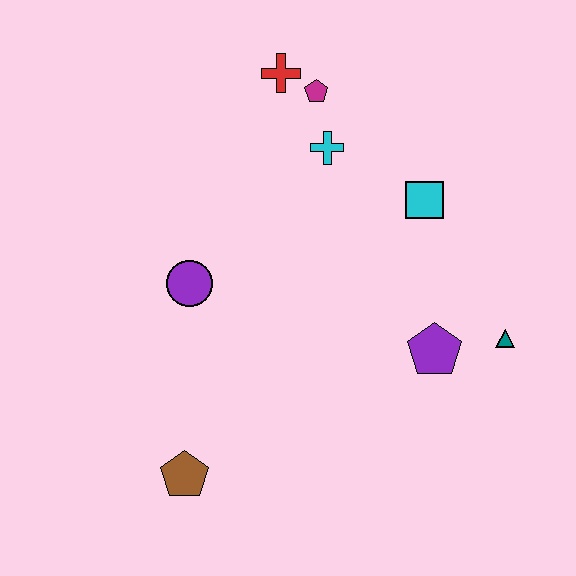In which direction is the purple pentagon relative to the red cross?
The purple pentagon is below the red cross.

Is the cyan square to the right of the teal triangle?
No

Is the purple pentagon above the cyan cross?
No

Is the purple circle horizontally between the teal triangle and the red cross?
No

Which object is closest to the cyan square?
The cyan cross is closest to the cyan square.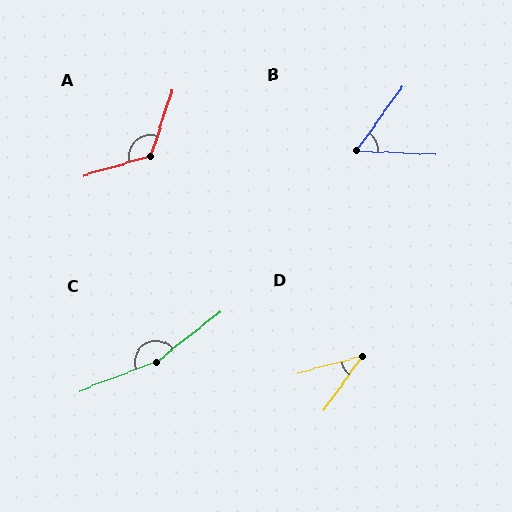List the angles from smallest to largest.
D (39°), B (56°), A (124°), C (163°).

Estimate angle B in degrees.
Approximately 56 degrees.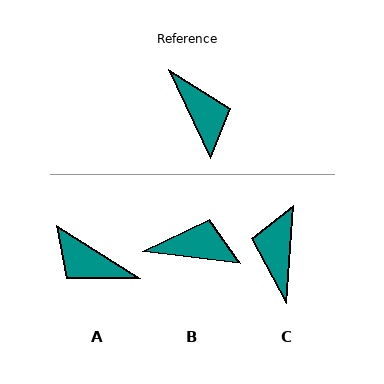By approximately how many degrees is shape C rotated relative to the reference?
Approximately 151 degrees counter-clockwise.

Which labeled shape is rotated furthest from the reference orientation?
C, about 151 degrees away.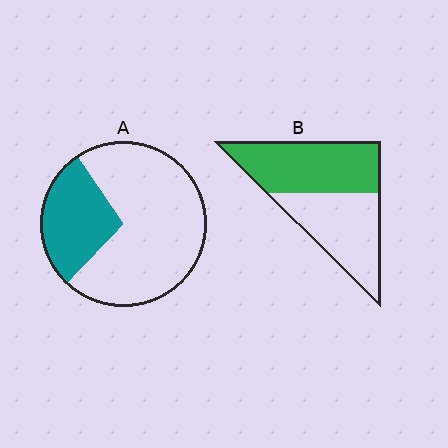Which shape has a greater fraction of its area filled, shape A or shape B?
Shape B.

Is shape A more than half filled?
No.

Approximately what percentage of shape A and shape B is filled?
A is approximately 30% and B is approximately 55%.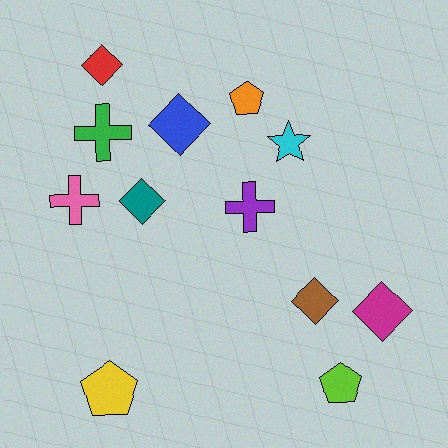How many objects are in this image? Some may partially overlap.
There are 12 objects.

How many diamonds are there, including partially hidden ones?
There are 5 diamonds.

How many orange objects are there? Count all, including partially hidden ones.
There is 1 orange object.